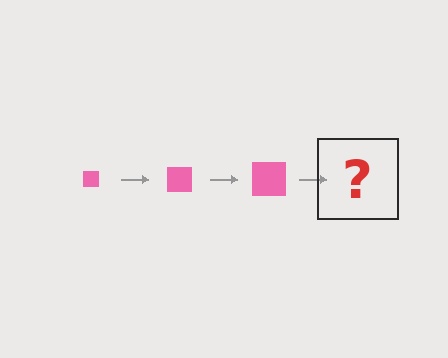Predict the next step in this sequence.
The next step is a pink square, larger than the previous one.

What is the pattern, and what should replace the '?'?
The pattern is that the square gets progressively larger each step. The '?' should be a pink square, larger than the previous one.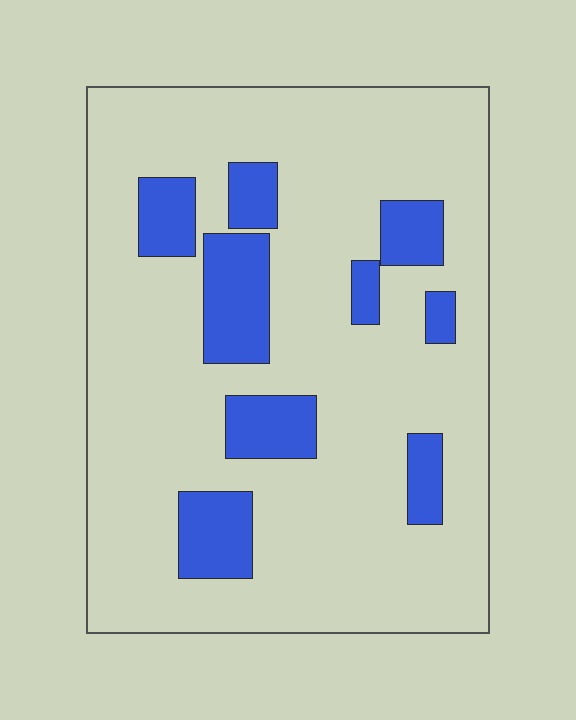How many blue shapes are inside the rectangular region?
9.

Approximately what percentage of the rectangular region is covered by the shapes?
Approximately 20%.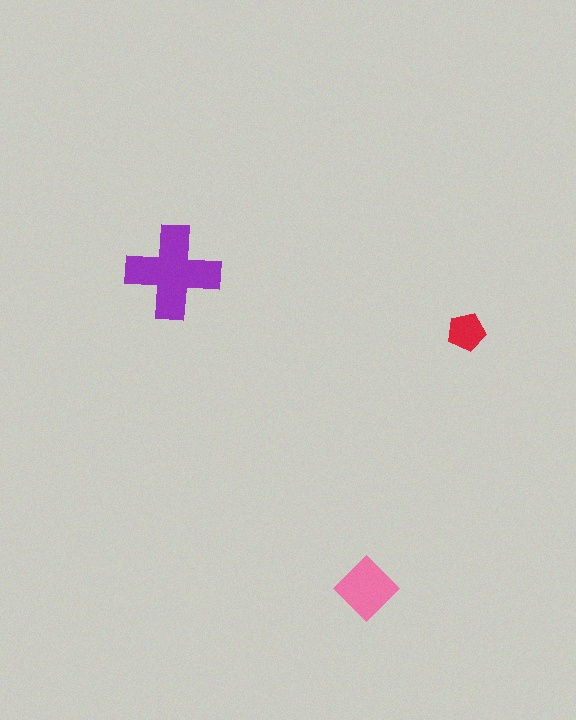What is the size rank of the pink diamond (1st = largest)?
2nd.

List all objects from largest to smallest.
The purple cross, the pink diamond, the red pentagon.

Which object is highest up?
The purple cross is topmost.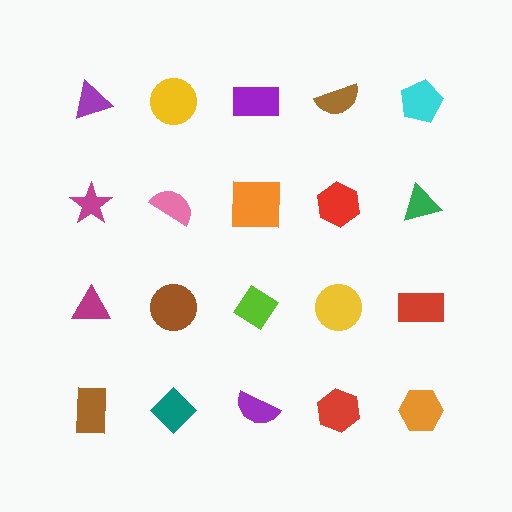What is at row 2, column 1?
A magenta star.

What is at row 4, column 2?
A teal diamond.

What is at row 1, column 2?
A yellow circle.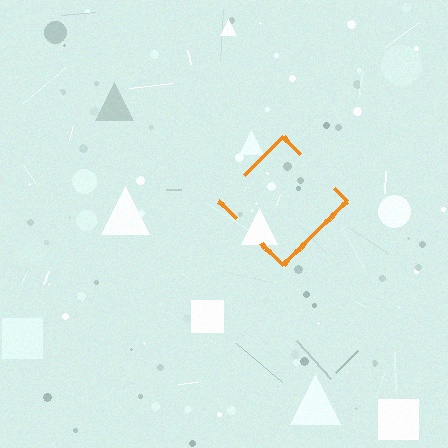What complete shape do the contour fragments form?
The contour fragments form a diamond.